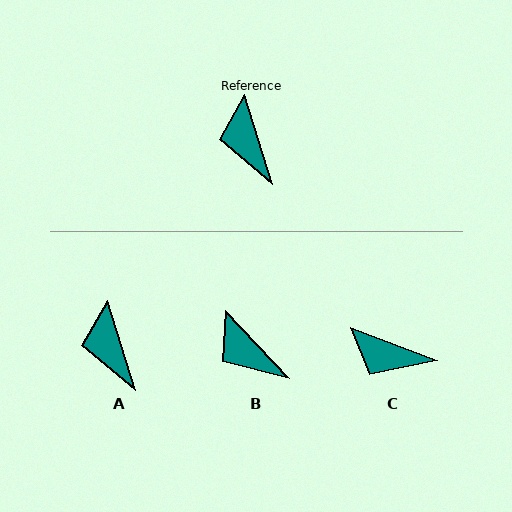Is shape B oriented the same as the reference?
No, it is off by about 26 degrees.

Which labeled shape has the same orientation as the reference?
A.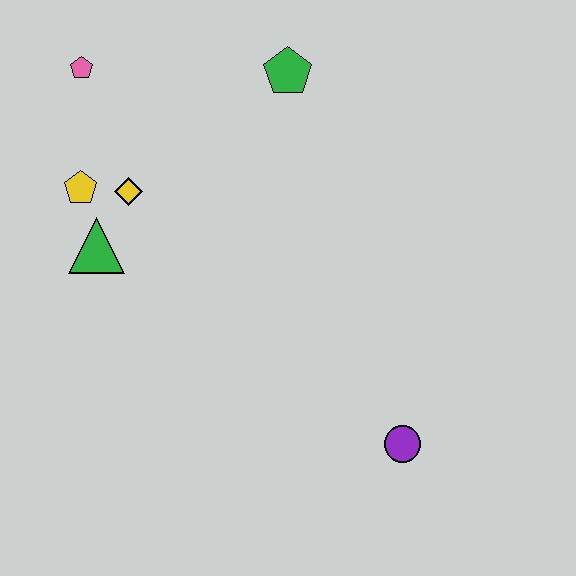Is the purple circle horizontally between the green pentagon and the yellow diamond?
No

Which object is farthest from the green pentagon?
The purple circle is farthest from the green pentagon.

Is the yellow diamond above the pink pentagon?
No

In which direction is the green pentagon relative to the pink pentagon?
The green pentagon is to the right of the pink pentagon.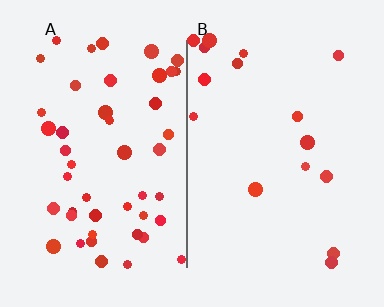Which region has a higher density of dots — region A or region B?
A (the left).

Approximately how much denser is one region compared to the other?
Approximately 3.0× — region A over region B.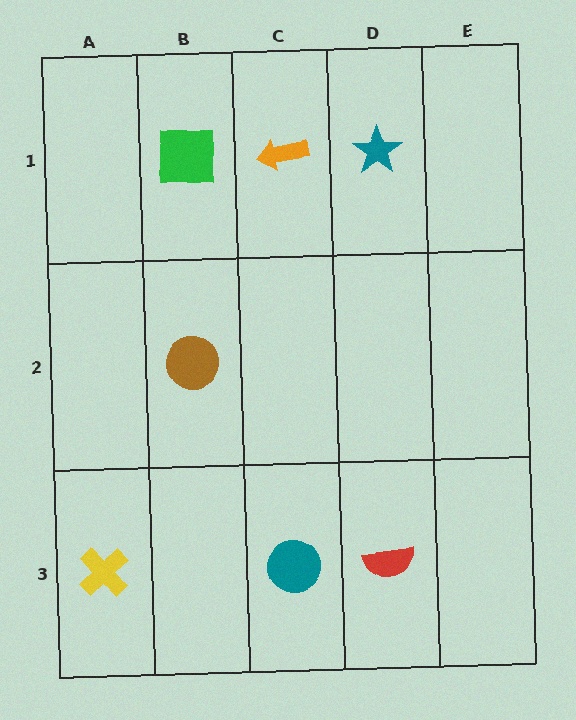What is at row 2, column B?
A brown circle.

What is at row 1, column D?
A teal star.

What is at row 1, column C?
An orange arrow.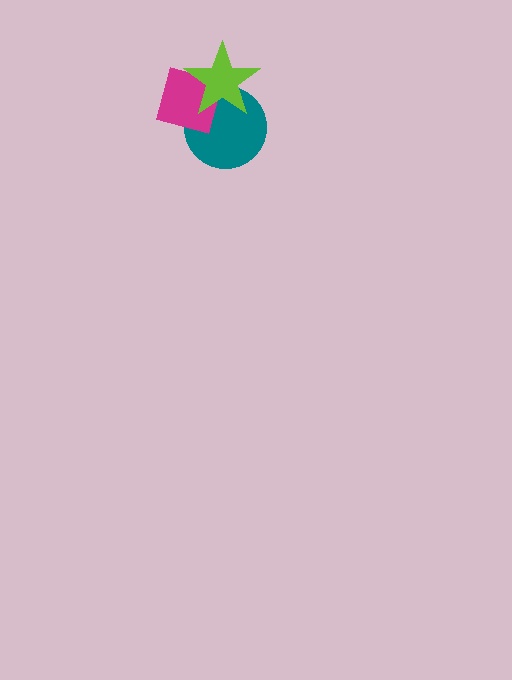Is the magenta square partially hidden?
Yes, it is partially covered by another shape.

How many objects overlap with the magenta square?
2 objects overlap with the magenta square.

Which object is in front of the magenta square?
The lime star is in front of the magenta square.